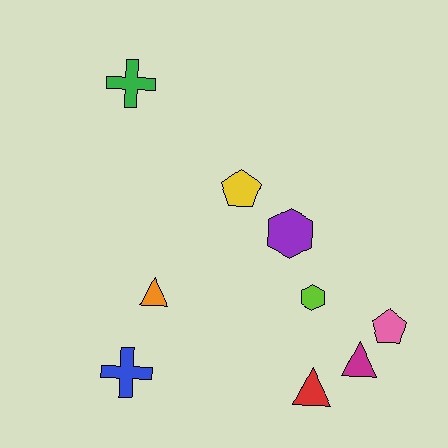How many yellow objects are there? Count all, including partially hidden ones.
There is 1 yellow object.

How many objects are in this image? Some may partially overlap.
There are 9 objects.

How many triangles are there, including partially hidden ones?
There are 3 triangles.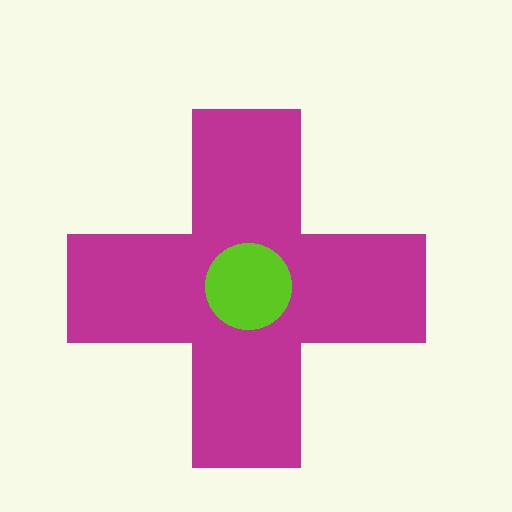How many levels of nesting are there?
2.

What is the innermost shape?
The lime circle.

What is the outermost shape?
The magenta cross.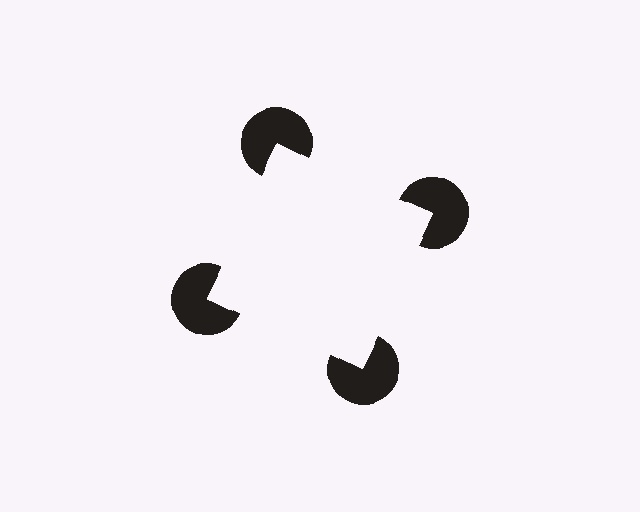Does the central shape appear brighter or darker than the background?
It typically appears slightly brighter than the background, even though no actual brightness change is drawn.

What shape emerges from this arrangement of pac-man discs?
An illusory square — its edges are inferred from the aligned wedge cuts in the pac-man discs, not physically drawn.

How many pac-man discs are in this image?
There are 4 — one at each vertex of the illusory square.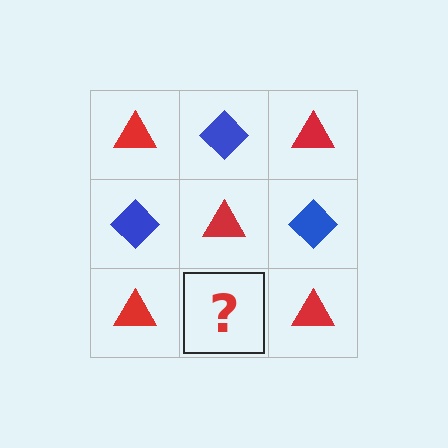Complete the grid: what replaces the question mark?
The question mark should be replaced with a blue diamond.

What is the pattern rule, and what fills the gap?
The rule is that it alternates red triangle and blue diamond in a checkerboard pattern. The gap should be filled with a blue diamond.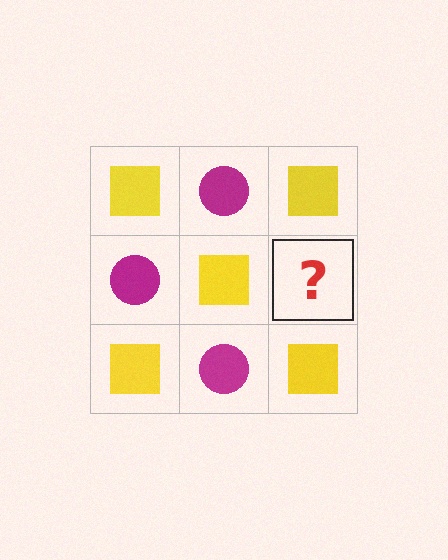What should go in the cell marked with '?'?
The missing cell should contain a magenta circle.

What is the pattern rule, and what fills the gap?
The rule is that it alternates yellow square and magenta circle in a checkerboard pattern. The gap should be filled with a magenta circle.